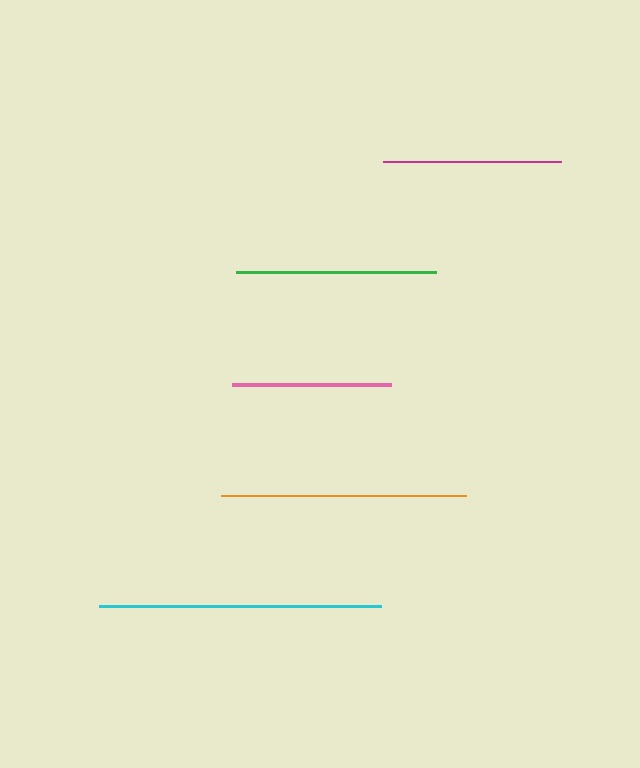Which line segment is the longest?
The cyan line is the longest at approximately 281 pixels.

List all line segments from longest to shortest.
From longest to shortest: cyan, orange, green, magenta, pink.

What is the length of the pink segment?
The pink segment is approximately 159 pixels long.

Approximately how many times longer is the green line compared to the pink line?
The green line is approximately 1.3 times the length of the pink line.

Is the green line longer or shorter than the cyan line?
The cyan line is longer than the green line.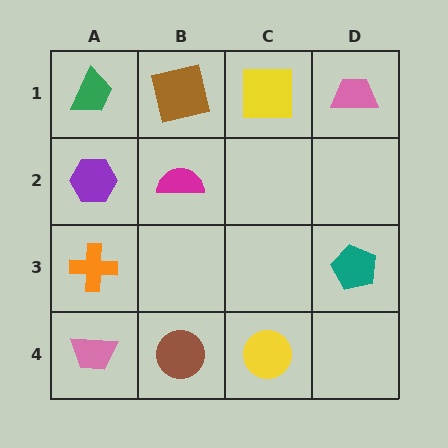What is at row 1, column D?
A pink trapezoid.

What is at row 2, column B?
A magenta semicircle.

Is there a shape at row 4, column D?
No, that cell is empty.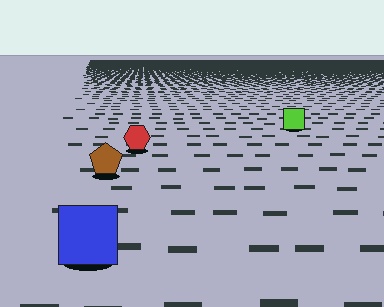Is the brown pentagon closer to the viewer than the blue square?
No. The blue square is closer — you can tell from the texture gradient: the ground texture is coarser near it.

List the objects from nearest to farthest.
From nearest to farthest: the blue square, the brown pentagon, the red hexagon, the lime square.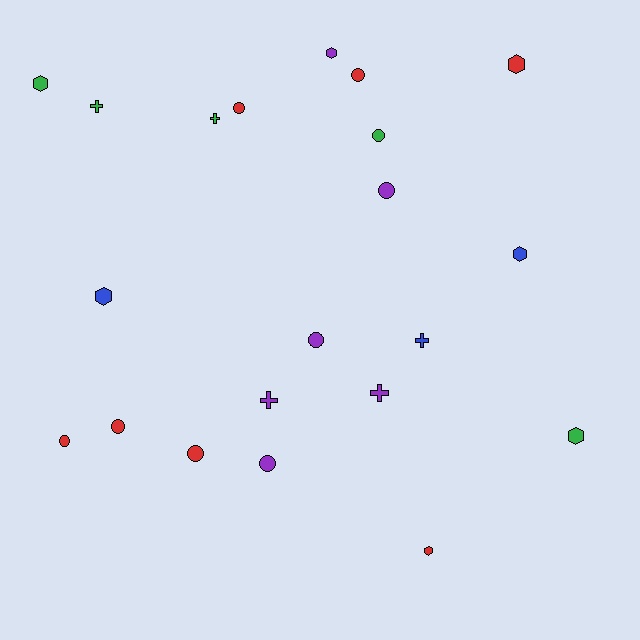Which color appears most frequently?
Red, with 7 objects.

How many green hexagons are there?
There are 2 green hexagons.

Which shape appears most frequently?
Circle, with 9 objects.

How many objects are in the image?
There are 21 objects.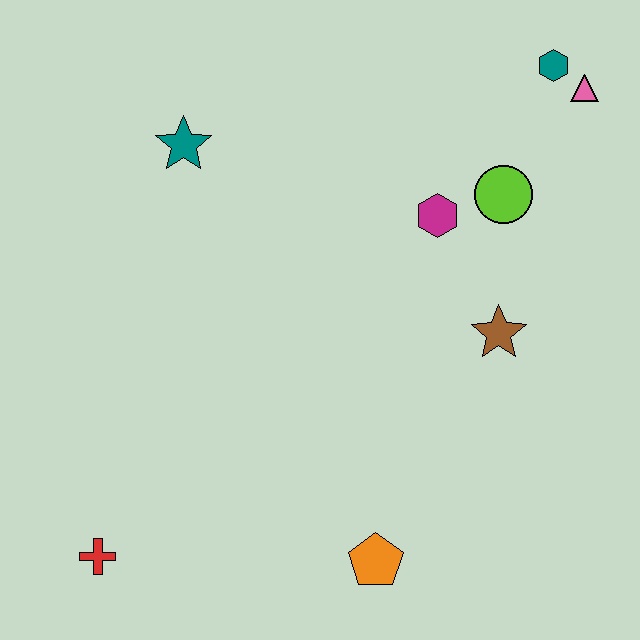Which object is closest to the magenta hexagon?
The lime circle is closest to the magenta hexagon.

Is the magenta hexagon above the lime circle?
No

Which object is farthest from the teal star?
The orange pentagon is farthest from the teal star.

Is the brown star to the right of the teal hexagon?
No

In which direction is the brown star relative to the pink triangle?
The brown star is below the pink triangle.